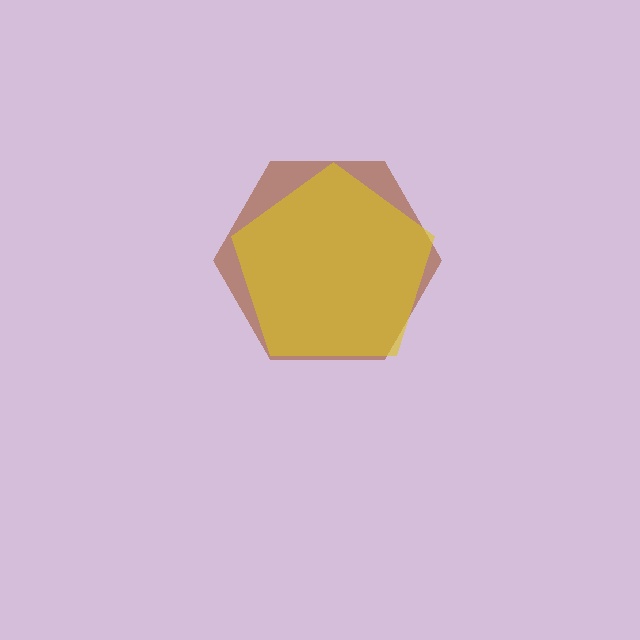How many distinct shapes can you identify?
There are 2 distinct shapes: a brown hexagon, a yellow pentagon.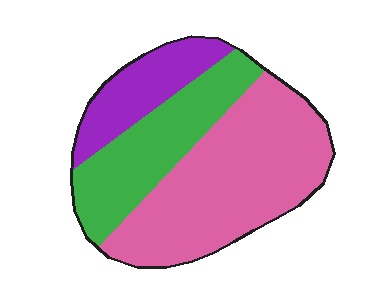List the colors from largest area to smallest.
From largest to smallest: pink, green, purple.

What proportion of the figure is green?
Green covers around 30% of the figure.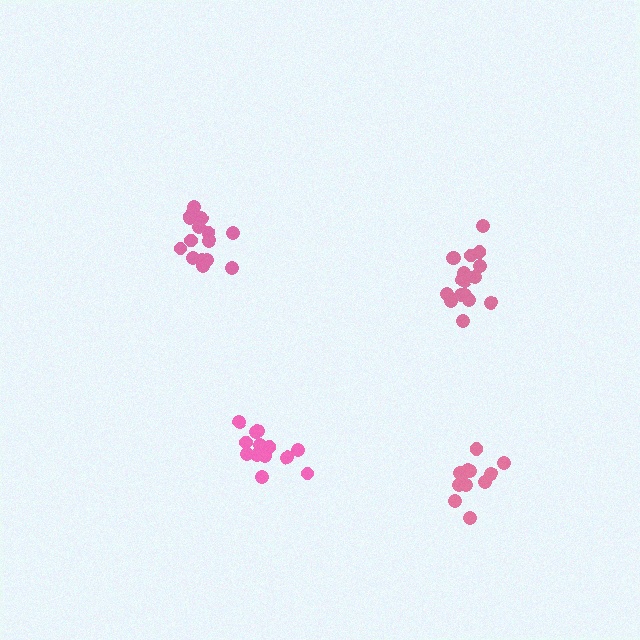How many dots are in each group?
Group 1: 13 dots, Group 2: 17 dots, Group 3: 14 dots, Group 4: 16 dots (60 total).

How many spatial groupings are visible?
There are 4 spatial groupings.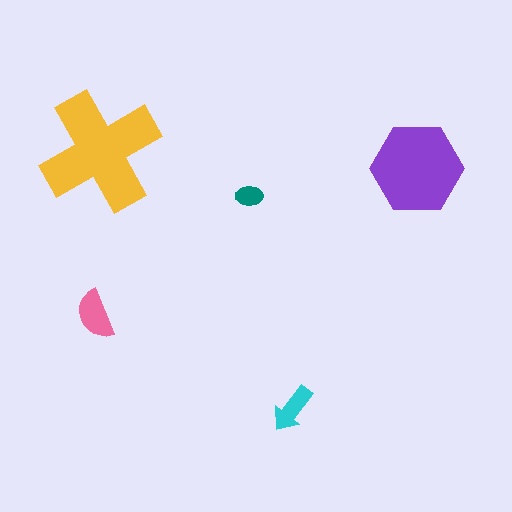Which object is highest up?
The yellow cross is topmost.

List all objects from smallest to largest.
The teal ellipse, the cyan arrow, the pink semicircle, the purple hexagon, the yellow cross.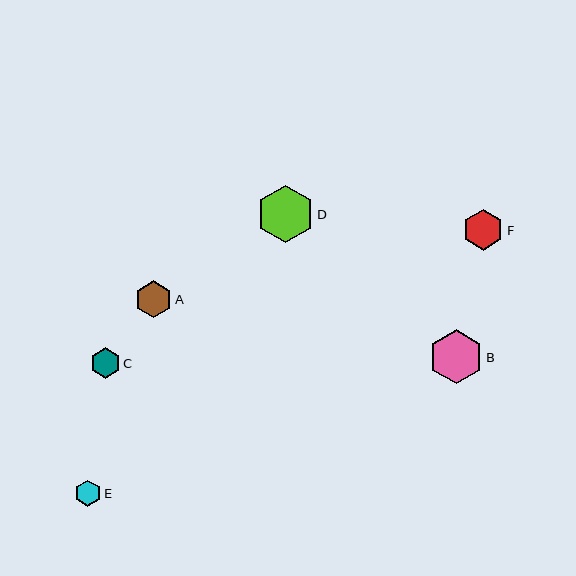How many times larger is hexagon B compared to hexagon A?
Hexagon B is approximately 1.5 times the size of hexagon A.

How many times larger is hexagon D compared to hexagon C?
Hexagon D is approximately 1.9 times the size of hexagon C.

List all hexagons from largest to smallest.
From largest to smallest: D, B, F, A, C, E.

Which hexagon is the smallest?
Hexagon E is the smallest with a size of approximately 26 pixels.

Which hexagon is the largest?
Hexagon D is the largest with a size of approximately 57 pixels.